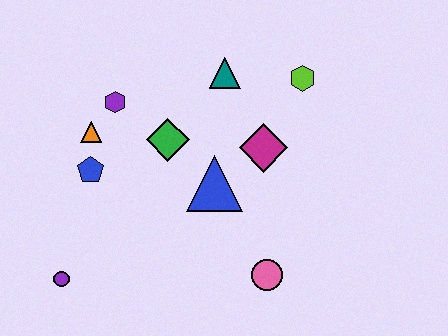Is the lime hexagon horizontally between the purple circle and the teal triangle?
No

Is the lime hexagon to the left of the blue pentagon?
No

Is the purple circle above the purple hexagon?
No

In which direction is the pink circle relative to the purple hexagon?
The pink circle is below the purple hexagon.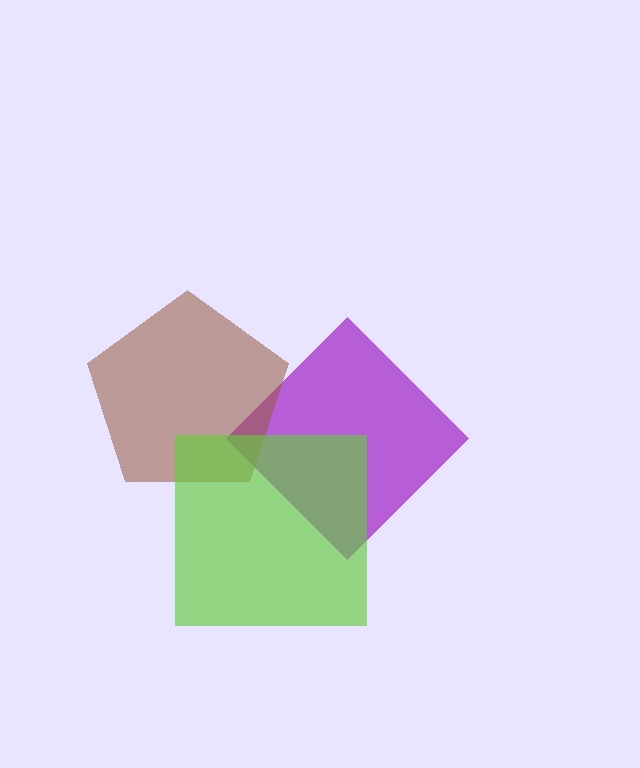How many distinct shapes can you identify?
There are 3 distinct shapes: a purple diamond, a brown pentagon, a lime square.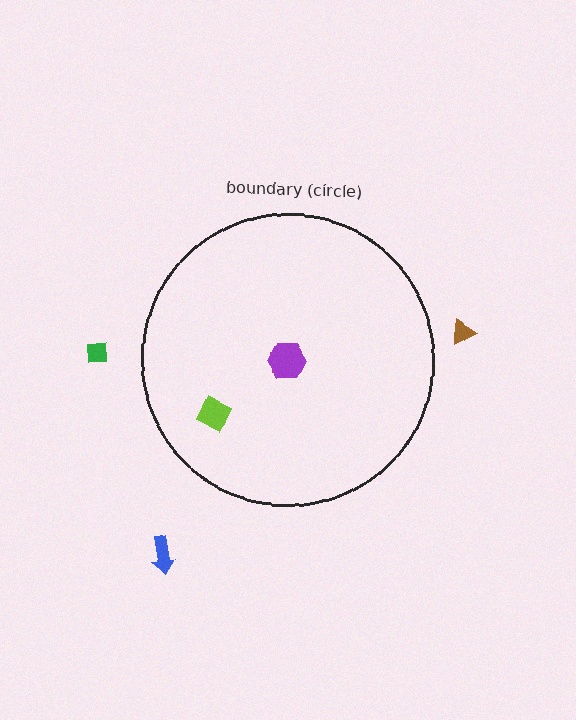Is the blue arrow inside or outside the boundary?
Outside.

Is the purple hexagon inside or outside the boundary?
Inside.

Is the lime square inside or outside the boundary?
Inside.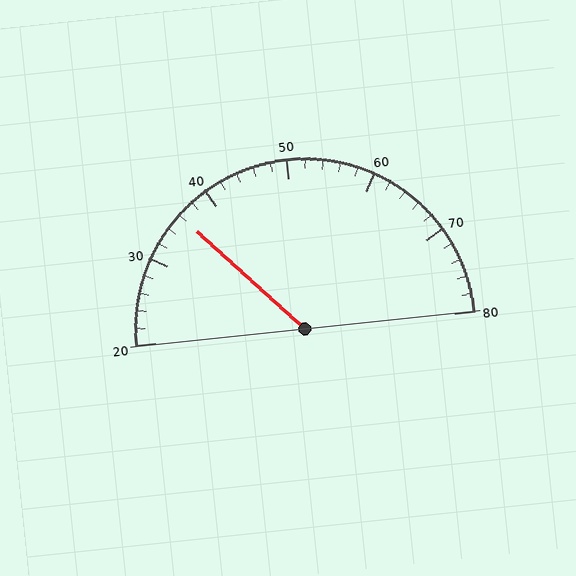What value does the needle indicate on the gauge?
The needle indicates approximately 36.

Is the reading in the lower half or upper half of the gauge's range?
The reading is in the lower half of the range (20 to 80).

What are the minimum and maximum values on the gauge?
The gauge ranges from 20 to 80.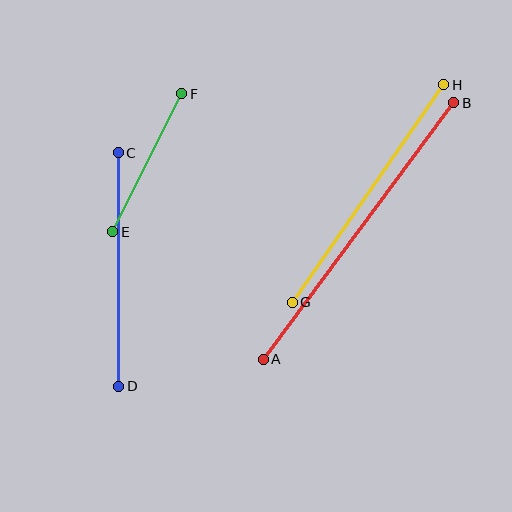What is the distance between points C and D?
The distance is approximately 233 pixels.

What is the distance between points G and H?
The distance is approximately 265 pixels.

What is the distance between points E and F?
The distance is approximately 154 pixels.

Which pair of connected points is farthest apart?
Points A and B are farthest apart.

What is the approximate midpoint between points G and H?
The midpoint is at approximately (368, 193) pixels.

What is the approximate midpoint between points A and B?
The midpoint is at approximately (359, 231) pixels.